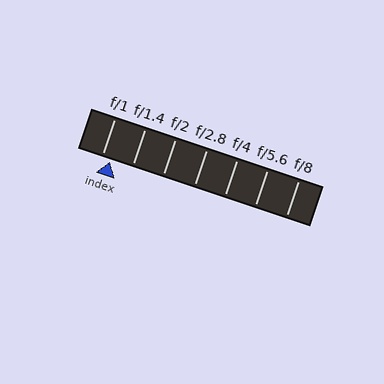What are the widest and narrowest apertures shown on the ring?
The widest aperture shown is f/1 and the narrowest is f/8.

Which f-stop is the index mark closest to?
The index mark is closest to f/1.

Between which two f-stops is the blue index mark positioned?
The index mark is between f/1 and f/1.4.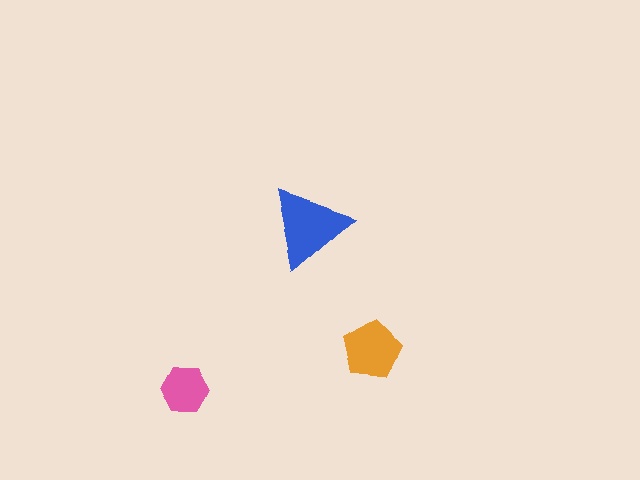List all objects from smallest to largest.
The pink hexagon, the orange pentagon, the blue triangle.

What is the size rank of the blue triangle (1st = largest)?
1st.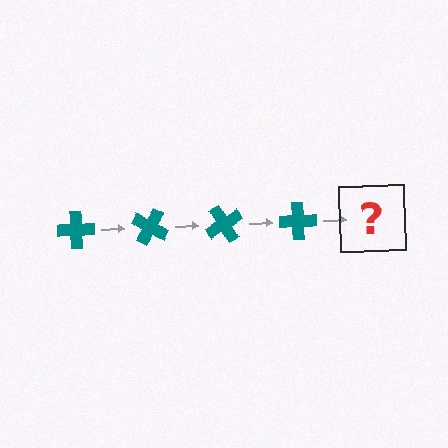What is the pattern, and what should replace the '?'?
The pattern is that the cross rotates 30 degrees each step. The '?' should be a teal cross rotated 120 degrees.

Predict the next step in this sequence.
The next step is a teal cross rotated 120 degrees.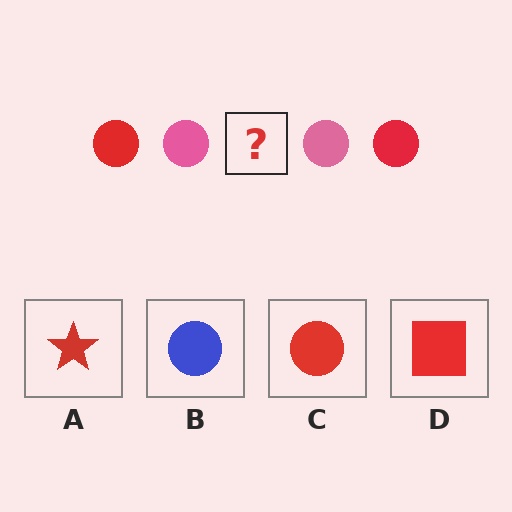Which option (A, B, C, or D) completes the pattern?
C.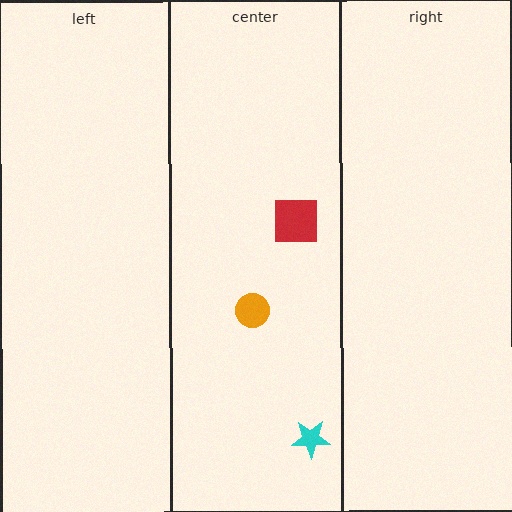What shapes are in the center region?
The red square, the cyan star, the orange circle.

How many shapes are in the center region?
3.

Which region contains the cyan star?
The center region.